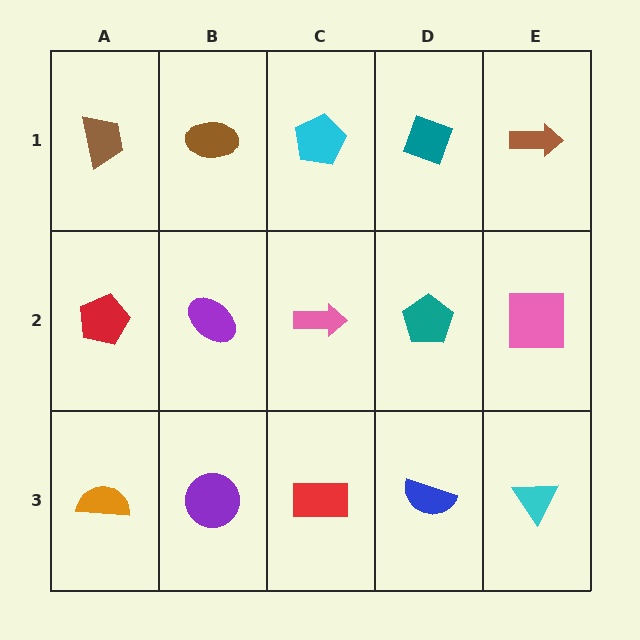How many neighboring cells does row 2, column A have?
3.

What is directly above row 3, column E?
A pink square.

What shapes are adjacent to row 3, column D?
A teal pentagon (row 2, column D), a red rectangle (row 3, column C), a cyan triangle (row 3, column E).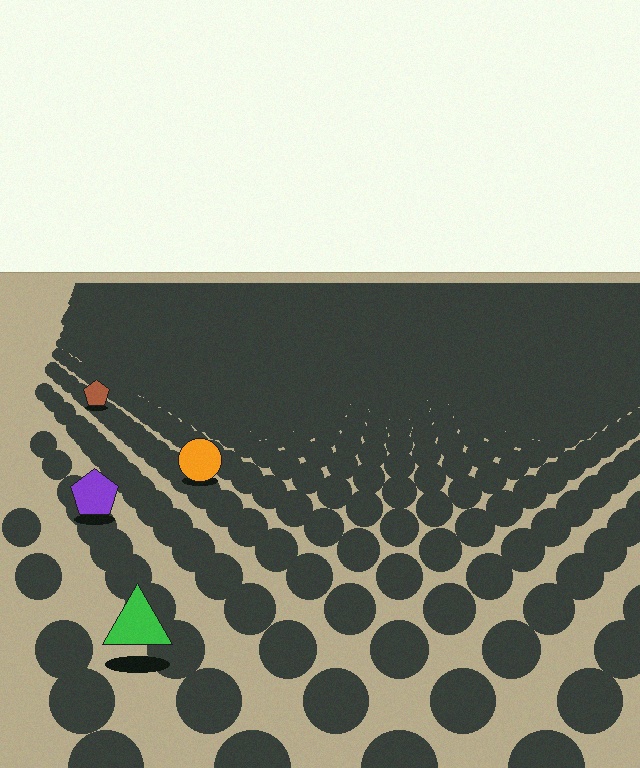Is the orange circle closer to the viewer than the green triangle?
No. The green triangle is closer — you can tell from the texture gradient: the ground texture is coarser near it.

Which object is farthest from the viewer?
The brown pentagon is farthest from the viewer. It appears smaller and the ground texture around it is denser.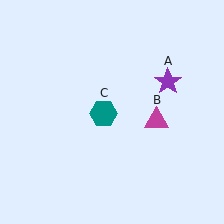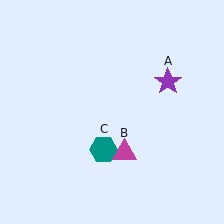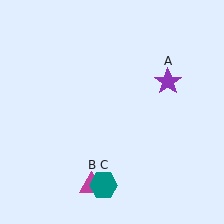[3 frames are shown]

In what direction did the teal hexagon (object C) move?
The teal hexagon (object C) moved down.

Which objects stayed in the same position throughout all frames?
Purple star (object A) remained stationary.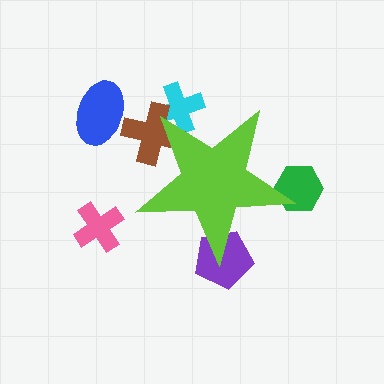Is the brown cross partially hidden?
Yes, the brown cross is partially hidden behind the lime star.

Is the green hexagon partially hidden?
Yes, the green hexagon is partially hidden behind the lime star.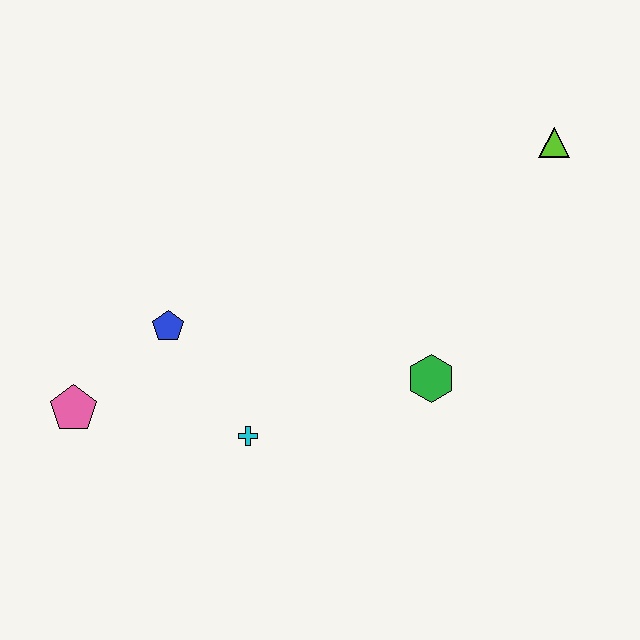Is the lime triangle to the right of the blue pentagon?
Yes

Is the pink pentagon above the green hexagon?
No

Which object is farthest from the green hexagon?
The pink pentagon is farthest from the green hexagon.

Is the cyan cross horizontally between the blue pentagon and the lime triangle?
Yes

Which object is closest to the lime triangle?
The green hexagon is closest to the lime triangle.